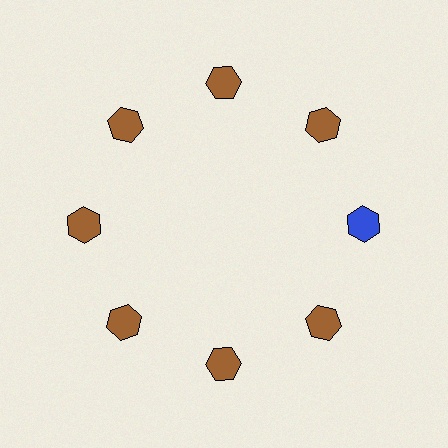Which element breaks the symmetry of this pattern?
The blue hexagon at roughly the 3 o'clock position breaks the symmetry. All other shapes are brown hexagons.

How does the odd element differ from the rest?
It has a different color: blue instead of brown.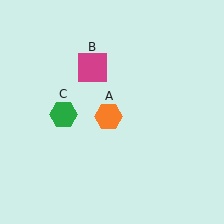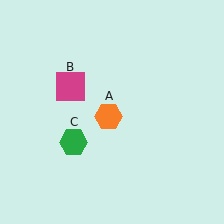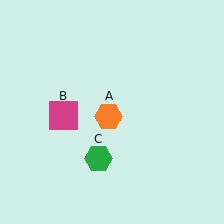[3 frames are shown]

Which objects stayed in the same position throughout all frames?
Orange hexagon (object A) remained stationary.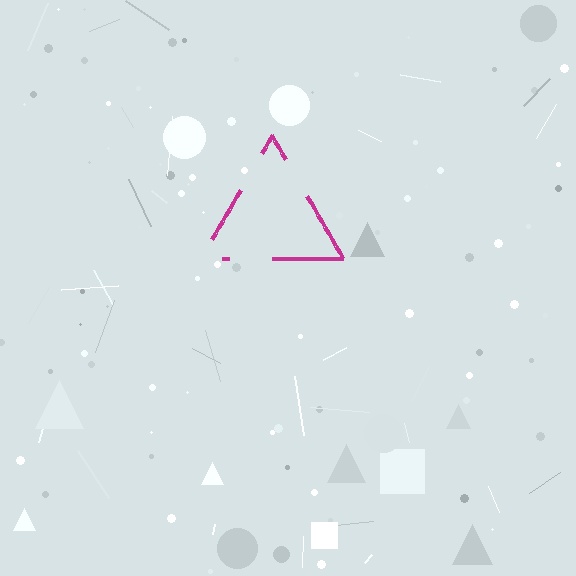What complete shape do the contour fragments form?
The contour fragments form a triangle.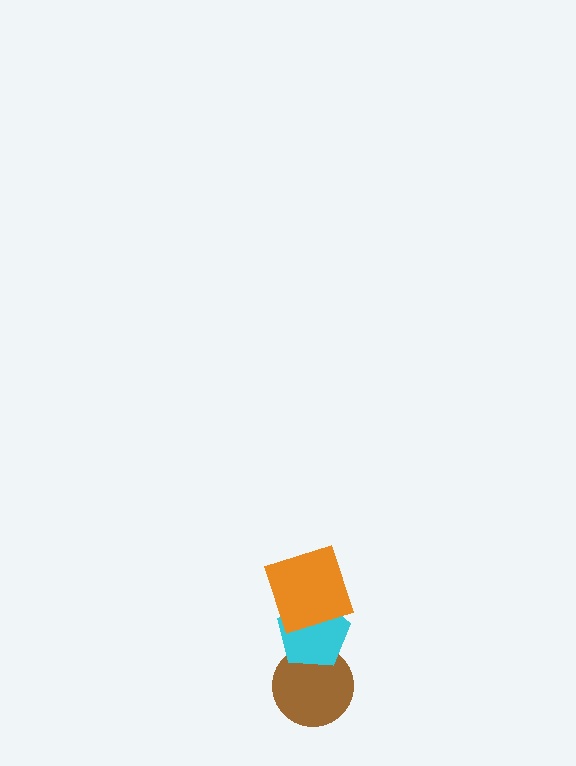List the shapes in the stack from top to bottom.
From top to bottom: the orange square, the cyan pentagon, the brown circle.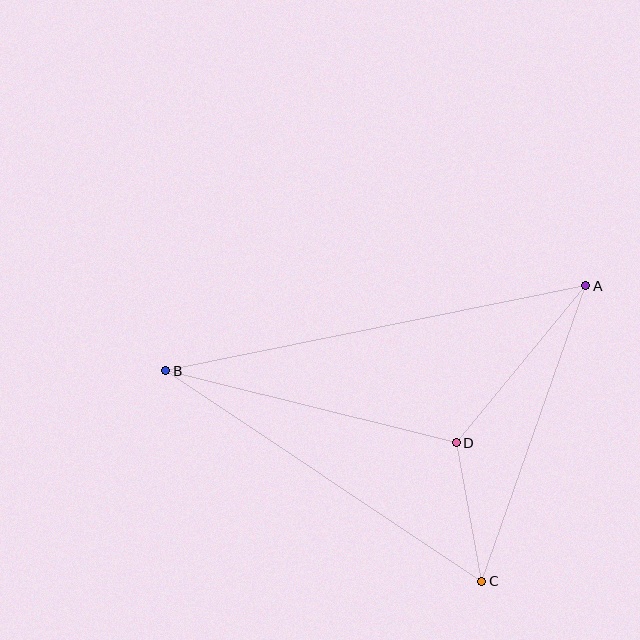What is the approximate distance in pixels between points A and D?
The distance between A and D is approximately 204 pixels.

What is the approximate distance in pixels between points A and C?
The distance between A and C is approximately 313 pixels.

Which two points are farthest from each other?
Points A and B are farthest from each other.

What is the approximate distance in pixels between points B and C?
The distance between B and C is approximately 380 pixels.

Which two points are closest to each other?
Points C and D are closest to each other.